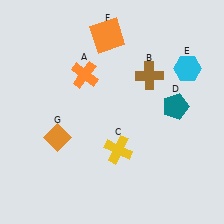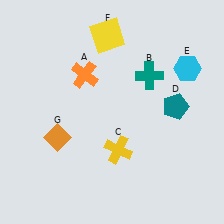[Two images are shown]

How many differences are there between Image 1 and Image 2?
There are 2 differences between the two images.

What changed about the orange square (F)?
In Image 1, F is orange. In Image 2, it changed to yellow.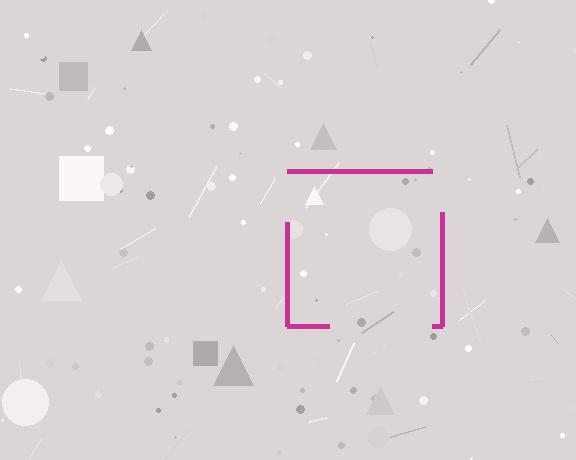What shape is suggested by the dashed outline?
The dashed outline suggests a square.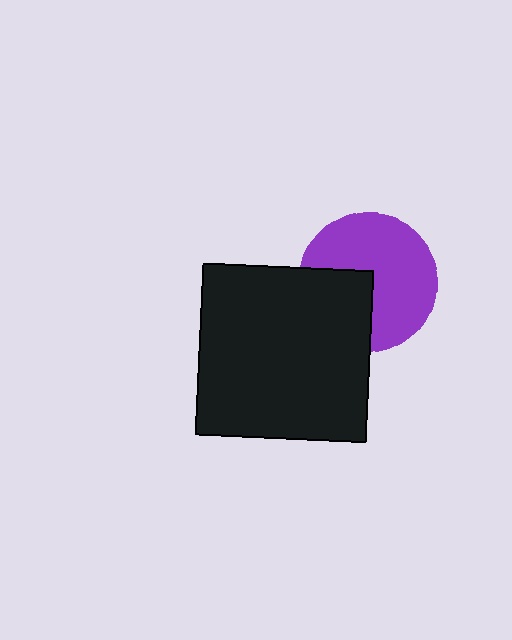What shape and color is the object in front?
The object in front is a black square.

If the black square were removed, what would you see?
You would see the complete purple circle.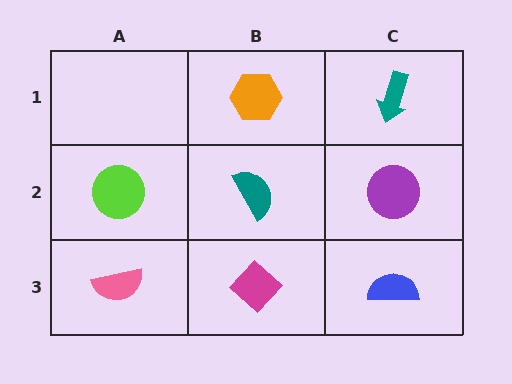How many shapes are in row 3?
3 shapes.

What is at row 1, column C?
A teal arrow.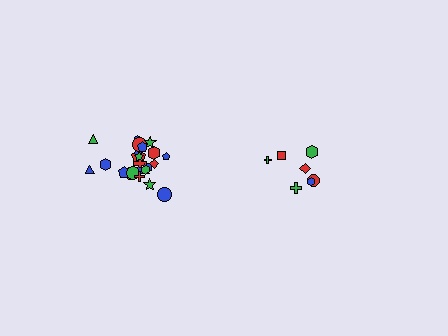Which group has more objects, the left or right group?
The left group.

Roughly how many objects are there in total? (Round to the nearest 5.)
Roughly 30 objects in total.